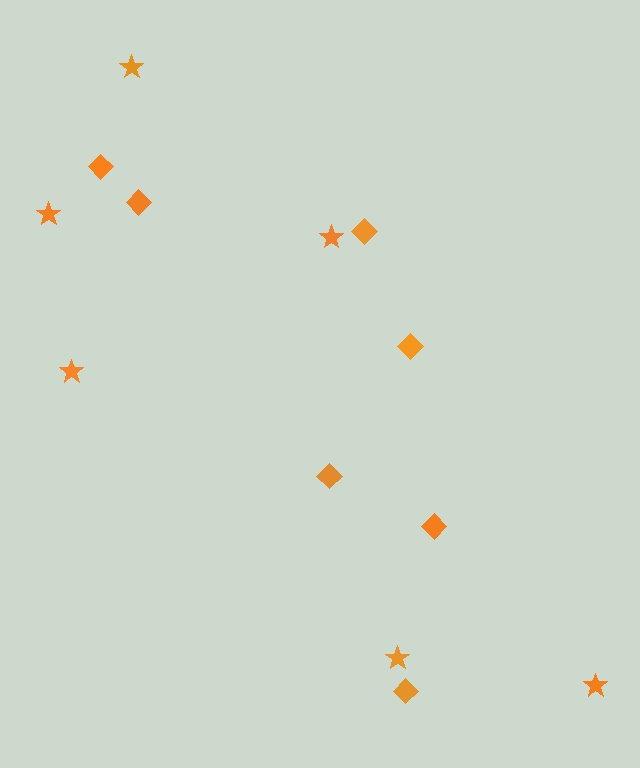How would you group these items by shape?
There are 2 groups: one group of diamonds (7) and one group of stars (6).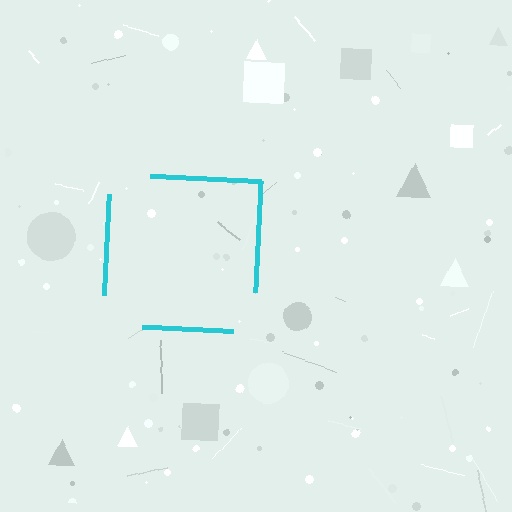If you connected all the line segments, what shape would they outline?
They would outline a square.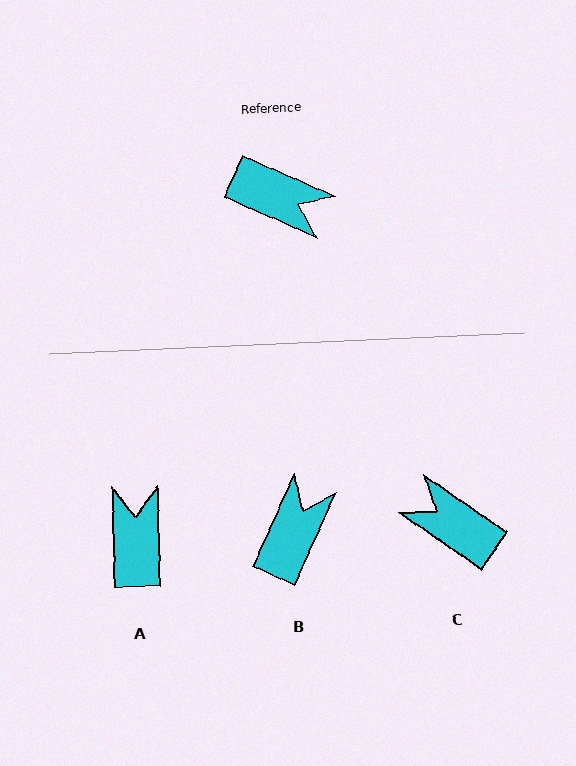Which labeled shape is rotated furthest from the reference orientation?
C, about 170 degrees away.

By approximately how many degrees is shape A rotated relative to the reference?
Approximately 115 degrees counter-clockwise.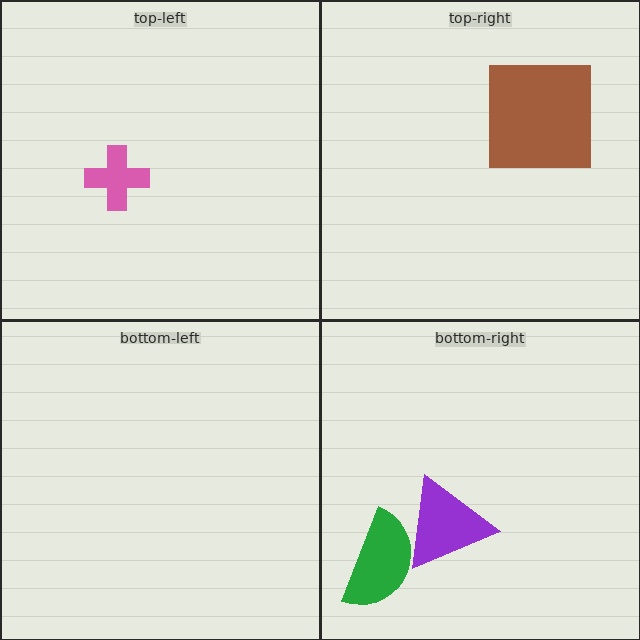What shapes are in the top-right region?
The brown square.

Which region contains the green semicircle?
The bottom-right region.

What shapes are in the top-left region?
The pink cross.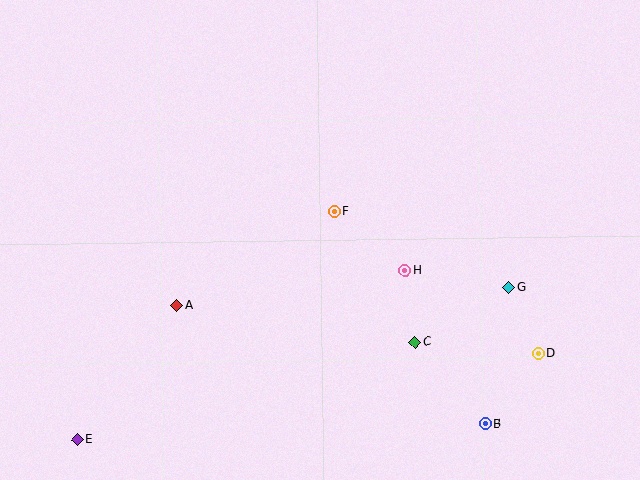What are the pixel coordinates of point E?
Point E is at (77, 440).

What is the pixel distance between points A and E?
The distance between A and E is 167 pixels.